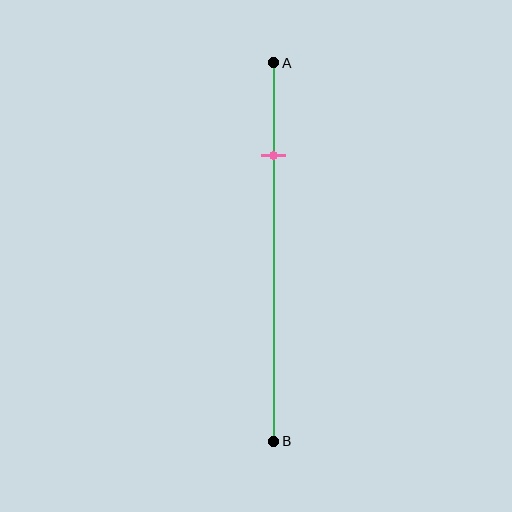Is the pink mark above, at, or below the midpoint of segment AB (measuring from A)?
The pink mark is above the midpoint of segment AB.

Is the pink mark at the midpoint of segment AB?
No, the mark is at about 25% from A, not at the 50% midpoint.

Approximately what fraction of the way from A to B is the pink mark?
The pink mark is approximately 25% of the way from A to B.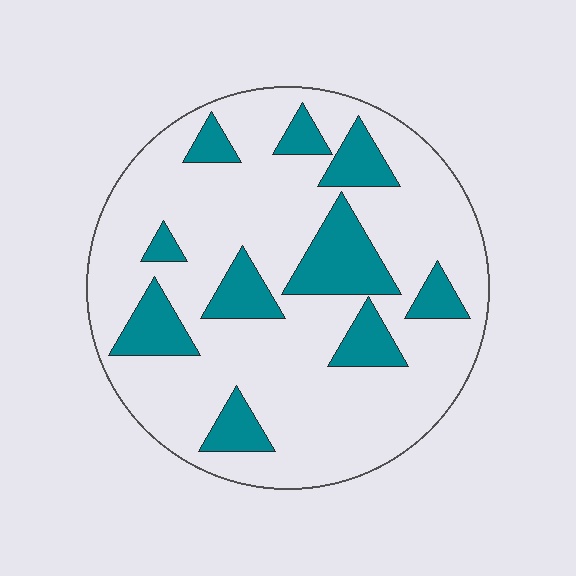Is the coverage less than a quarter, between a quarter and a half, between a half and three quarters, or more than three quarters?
Less than a quarter.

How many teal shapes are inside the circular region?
10.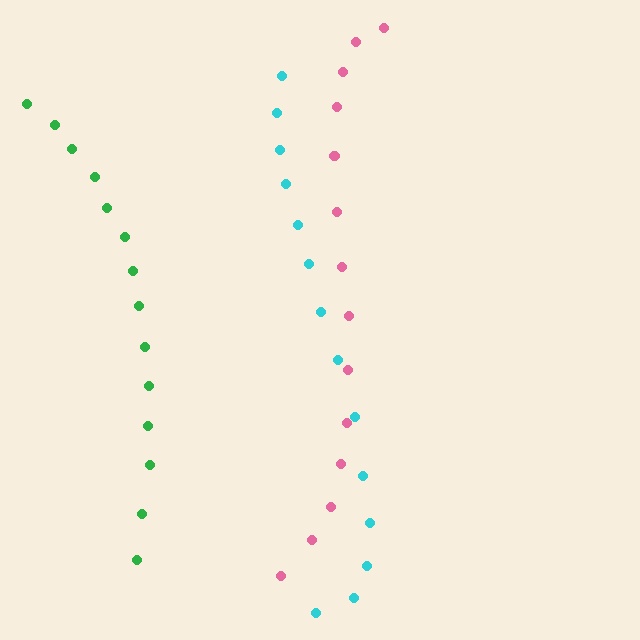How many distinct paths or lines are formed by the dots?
There are 3 distinct paths.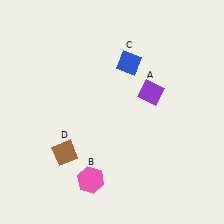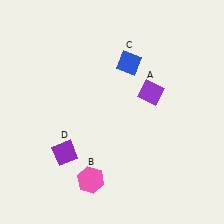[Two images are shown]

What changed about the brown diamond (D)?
In Image 1, D is brown. In Image 2, it changed to purple.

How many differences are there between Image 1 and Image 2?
There is 1 difference between the two images.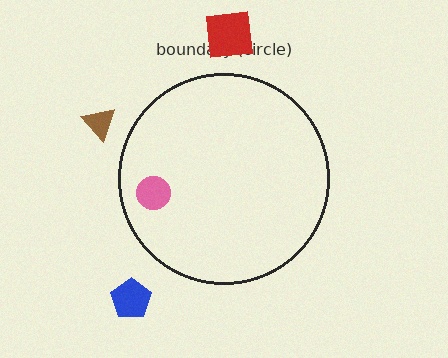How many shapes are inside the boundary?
1 inside, 3 outside.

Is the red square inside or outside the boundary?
Outside.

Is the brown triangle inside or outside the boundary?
Outside.